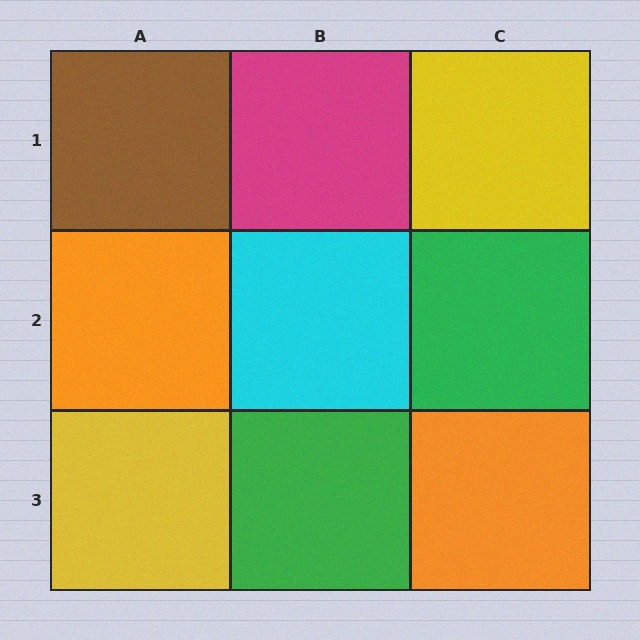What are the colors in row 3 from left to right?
Yellow, green, orange.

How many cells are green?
2 cells are green.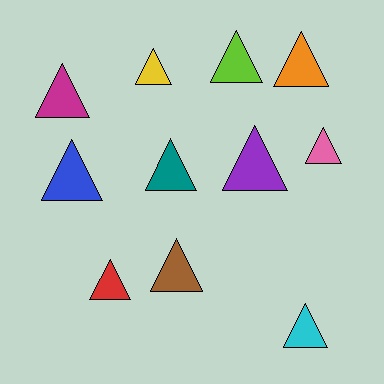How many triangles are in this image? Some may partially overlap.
There are 11 triangles.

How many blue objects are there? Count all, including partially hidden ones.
There is 1 blue object.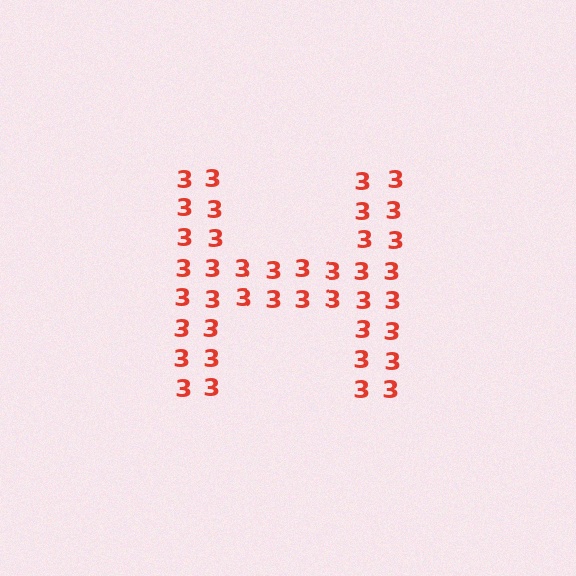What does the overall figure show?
The overall figure shows the letter H.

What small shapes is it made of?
It is made of small digit 3's.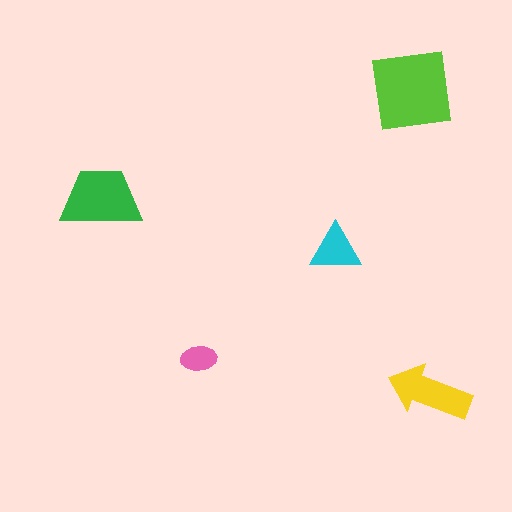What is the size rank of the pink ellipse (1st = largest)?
5th.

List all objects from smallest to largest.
The pink ellipse, the cyan triangle, the yellow arrow, the green trapezoid, the lime square.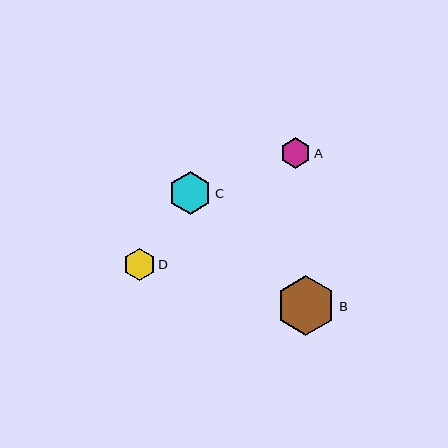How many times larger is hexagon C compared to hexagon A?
Hexagon C is approximately 1.4 times the size of hexagon A.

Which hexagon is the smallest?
Hexagon A is the smallest with a size of approximately 30 pixels.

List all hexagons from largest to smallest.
From largest to smallest: B, C, D, A.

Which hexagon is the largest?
Hexagon B is the largest with a size of approximately 60 pixels.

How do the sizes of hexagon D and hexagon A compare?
Hexagon D and hexagon A are approximately the same size.